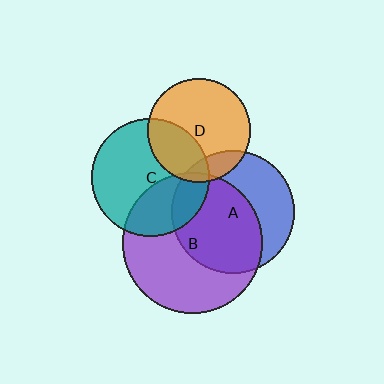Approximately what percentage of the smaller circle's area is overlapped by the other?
Approximately 15%.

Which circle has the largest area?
Circle B (purple).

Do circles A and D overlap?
Yes.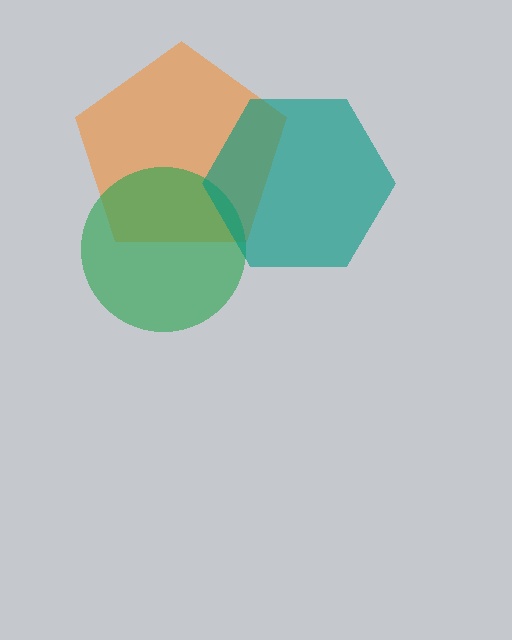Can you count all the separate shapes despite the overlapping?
Yes, there are 3 separate shapes.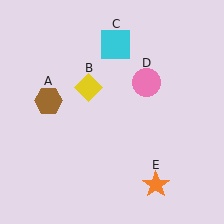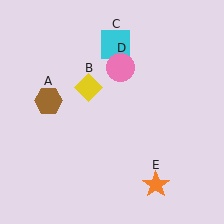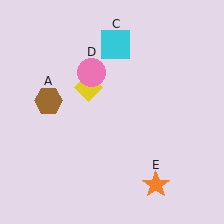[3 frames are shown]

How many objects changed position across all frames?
1 object changed position: pink circle (object D).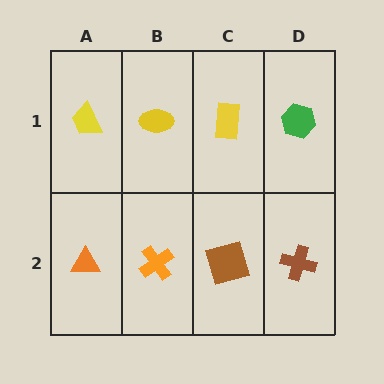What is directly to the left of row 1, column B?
A yellow trapezoid.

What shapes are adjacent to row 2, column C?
A yellow rectangle (row 1, column C), an orange cross (row 2, column B), a brown cross (row 2, column D).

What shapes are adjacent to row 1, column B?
An orange cross (row 2, column B), a yellow trapezoid (row 1, column A), a yellow rectangle (row 1, column C).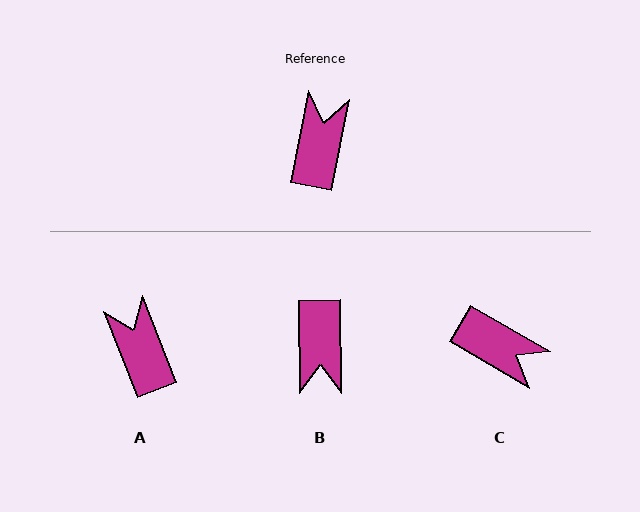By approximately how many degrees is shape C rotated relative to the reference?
Approximately 108 degrees clockwise.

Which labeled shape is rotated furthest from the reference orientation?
B, about 168 degrees away.